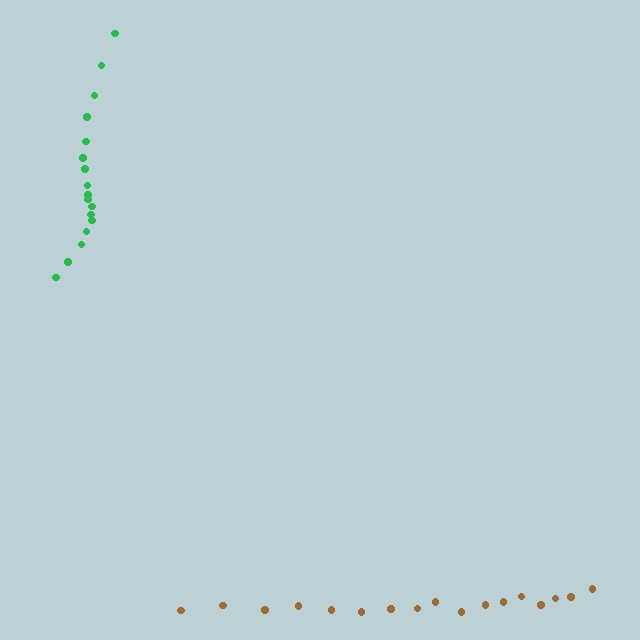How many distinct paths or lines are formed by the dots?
There are 2 distinct paths.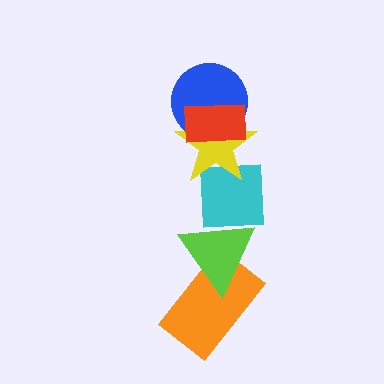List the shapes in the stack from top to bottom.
From top to bottom: the red rectangle, the blue circle, the yellow star, the cyan square, the lime triangle, the orange rectangle.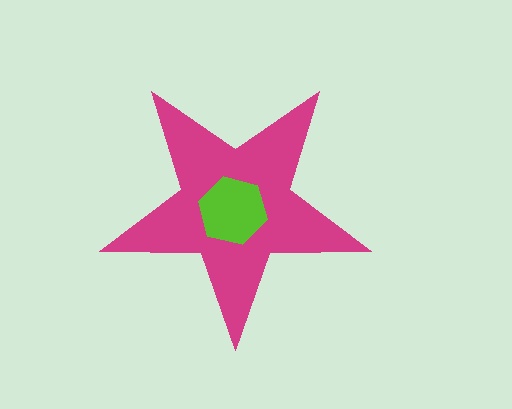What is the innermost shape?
The lime hexagon.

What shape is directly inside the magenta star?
The lime hexagon.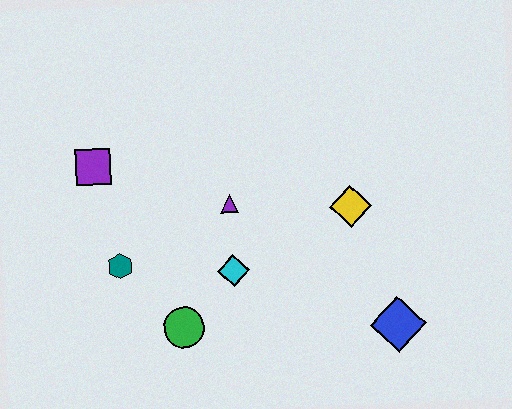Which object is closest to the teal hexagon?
The green circle is closest to the teal hexagon.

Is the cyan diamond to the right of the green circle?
Yes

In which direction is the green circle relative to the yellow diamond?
The green circle is to the left of the yellow diamond.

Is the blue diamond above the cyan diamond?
No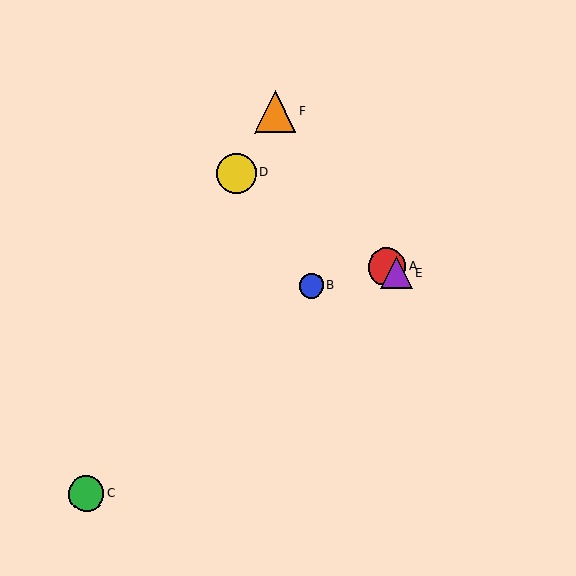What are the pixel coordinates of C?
Object C is at (86, 494).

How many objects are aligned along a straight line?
3 objects (A, D, E) are aligned along a straight line.